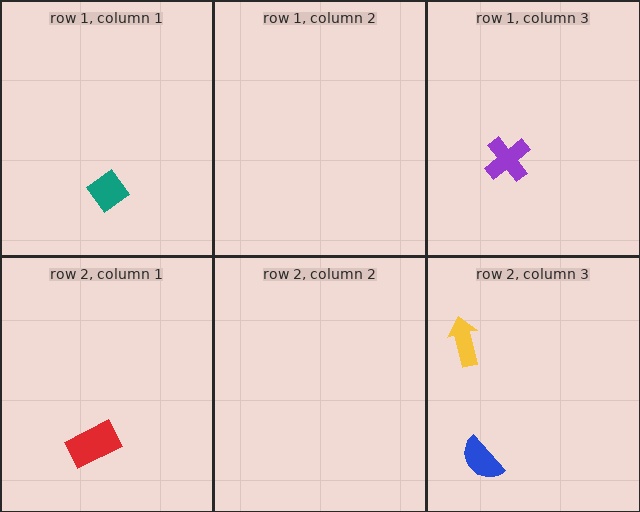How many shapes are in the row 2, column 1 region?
1.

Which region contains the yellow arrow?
The row 2, column 3 region.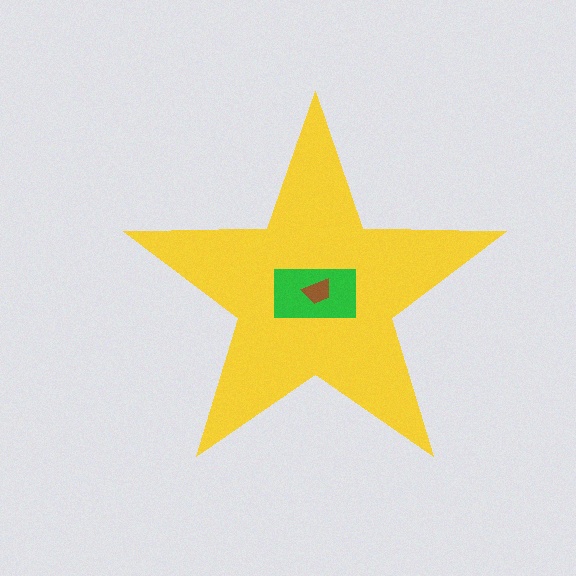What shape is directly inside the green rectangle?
The brown trapezoid.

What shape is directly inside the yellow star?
The green rectangle.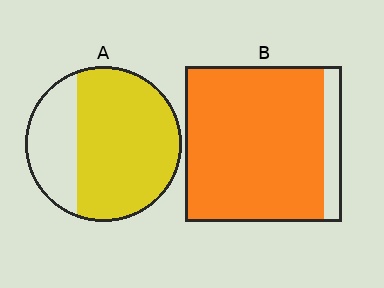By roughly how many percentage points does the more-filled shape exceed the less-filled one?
By roughly 15 percentage points (B over A).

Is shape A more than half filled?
Yes.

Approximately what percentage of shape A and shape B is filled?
A is approximately 70% and B is approximately 90%.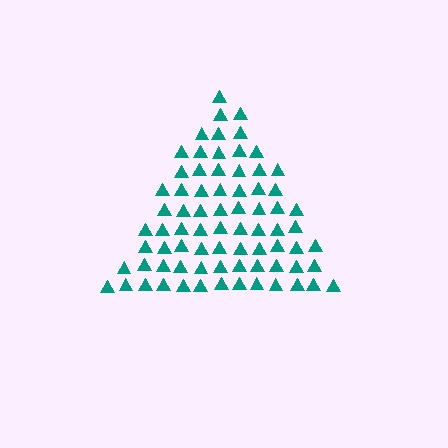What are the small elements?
The small elements are triangles.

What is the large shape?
The large shape is a triangle.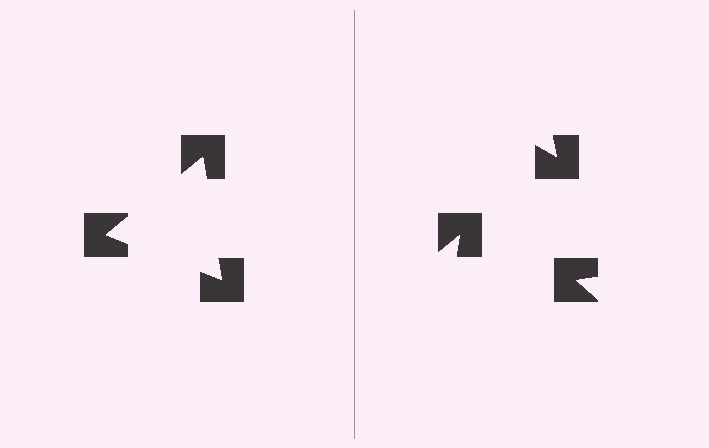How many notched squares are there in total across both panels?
6 — 3 on each side.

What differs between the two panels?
The notched squares are positioned identically on both sides; only the wedge orientations differ. On the left they align to a triangle; on the right they are misaligned.